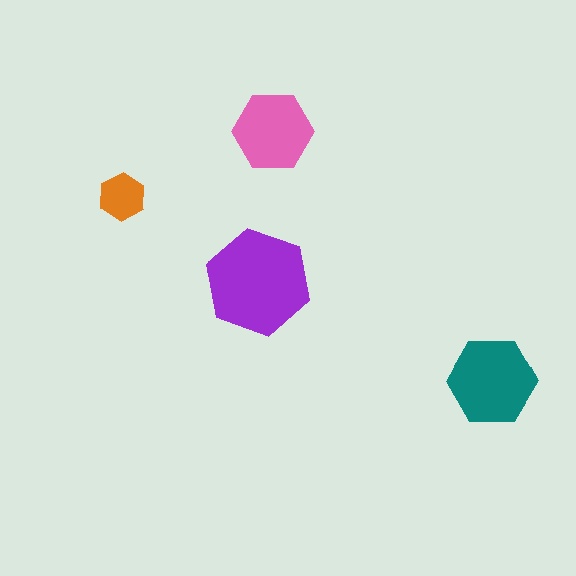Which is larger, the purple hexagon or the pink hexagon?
The purple one.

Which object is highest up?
The pink hexagon is topmost.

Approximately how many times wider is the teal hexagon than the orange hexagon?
About 2 times wider.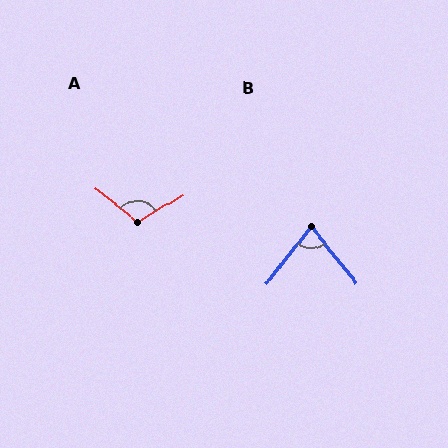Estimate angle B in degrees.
Approximately 77 degrees.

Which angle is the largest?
A, at approximately 110 degrees.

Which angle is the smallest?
B, at approximately 77 degrees.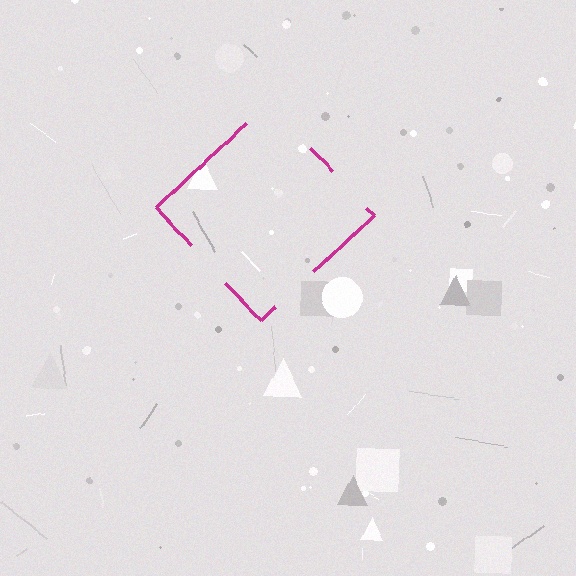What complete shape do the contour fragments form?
The contour fragments form a diamond.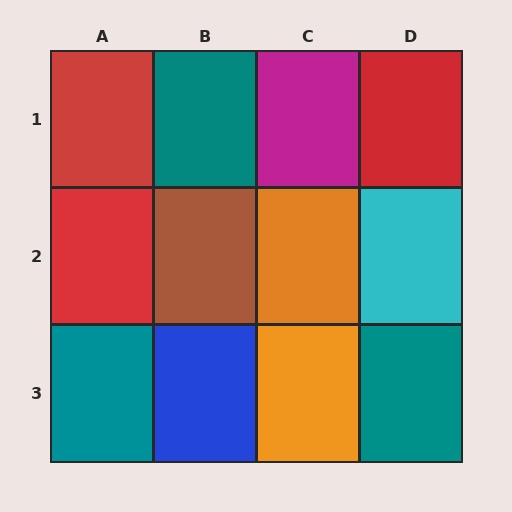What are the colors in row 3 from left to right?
Teal, blue, orange, teal.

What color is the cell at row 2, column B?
Brown.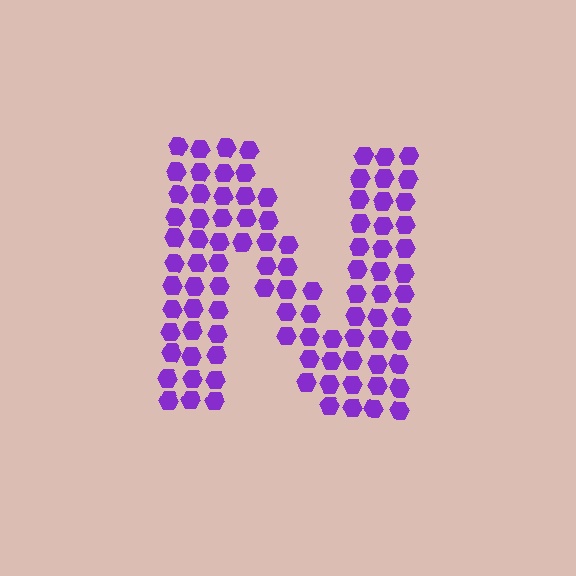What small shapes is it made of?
It is made of small hexagons.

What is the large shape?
The large shape is the letter N.